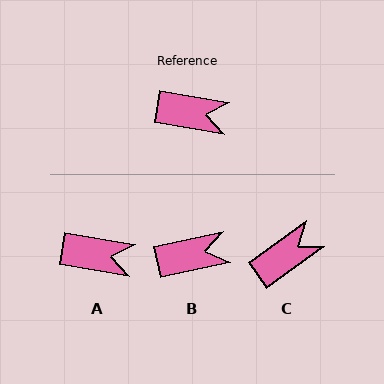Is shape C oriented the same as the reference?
No, it is off by about 45 degrees.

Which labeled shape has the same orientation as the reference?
A.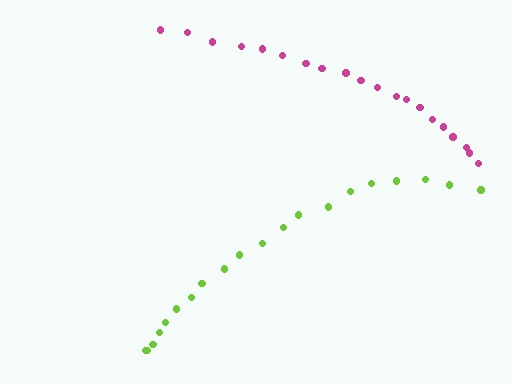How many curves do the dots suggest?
There are 2 distinct paths.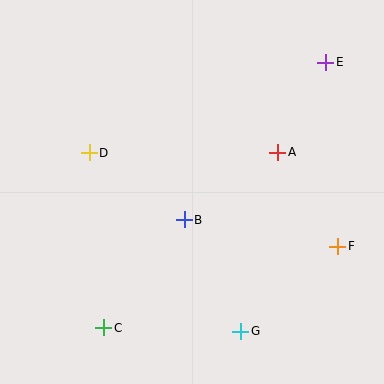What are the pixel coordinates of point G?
Point G is at (241, 331).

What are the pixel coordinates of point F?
Point F is at (338, 246).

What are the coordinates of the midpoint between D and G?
The midpoint between D and G is at (165, 242).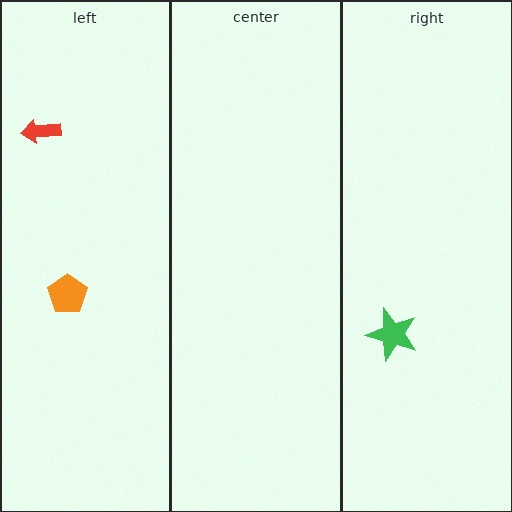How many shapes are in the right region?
1.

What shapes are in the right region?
The green star.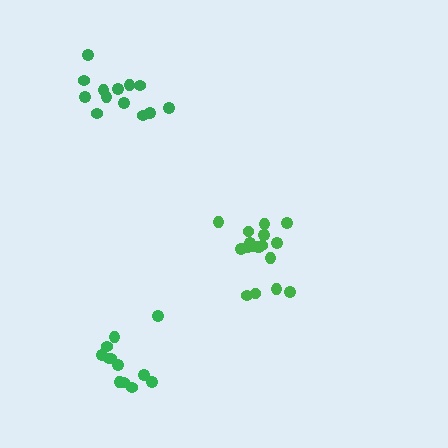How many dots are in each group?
Group 1: 18 dots, Group 2: 13 dots, Group 3: 12 dots (43 total).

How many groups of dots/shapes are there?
There are 3 groups.